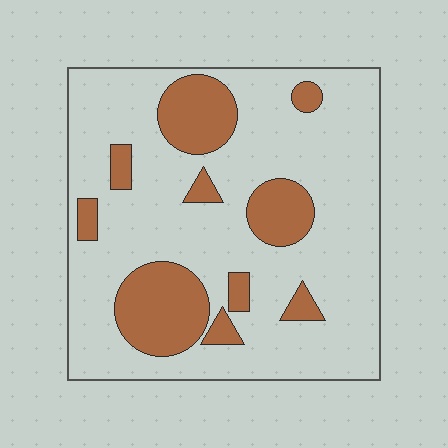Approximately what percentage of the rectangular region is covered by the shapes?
Approximately 25%.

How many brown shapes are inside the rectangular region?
10.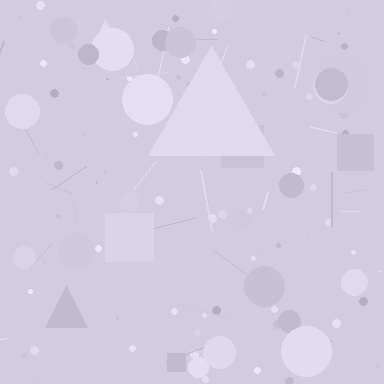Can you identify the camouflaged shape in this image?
The camouflaged shape is a triangle.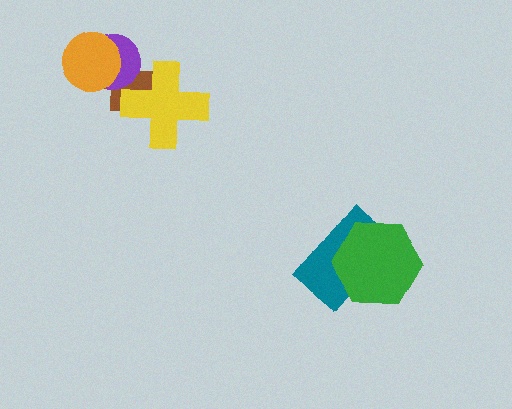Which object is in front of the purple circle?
The orange circle is in front of the purple circle.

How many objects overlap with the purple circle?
2 objects overlap with the purple circle.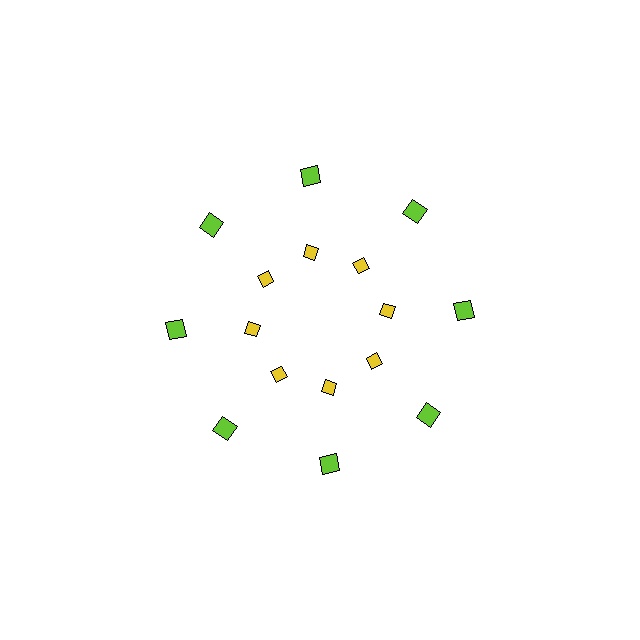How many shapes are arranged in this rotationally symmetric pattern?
There are 16 shapes, arranged in 8 groups of 2.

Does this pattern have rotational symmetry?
Yes, this pattern has 8-fold rotational symmetry. It looks the same after rotating 45 degrees around the center.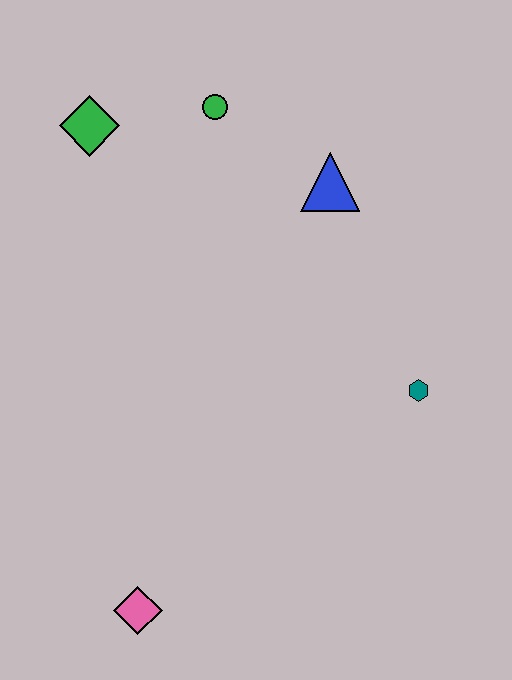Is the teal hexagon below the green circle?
Yes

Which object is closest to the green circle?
The green diamond is closest to the green circle.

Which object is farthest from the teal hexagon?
The green diamond is farthest from the teal hexagon.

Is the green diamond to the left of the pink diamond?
Yes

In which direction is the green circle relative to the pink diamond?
The green circle is above the pink diamond.